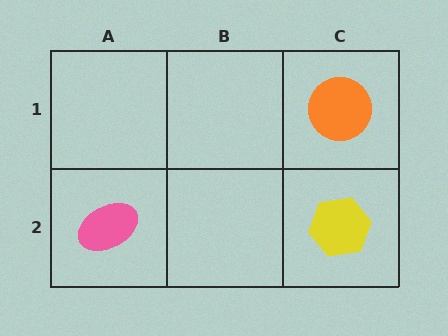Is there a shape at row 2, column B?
No, that cell is empty.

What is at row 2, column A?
A pink ellipse.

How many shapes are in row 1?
1 shape.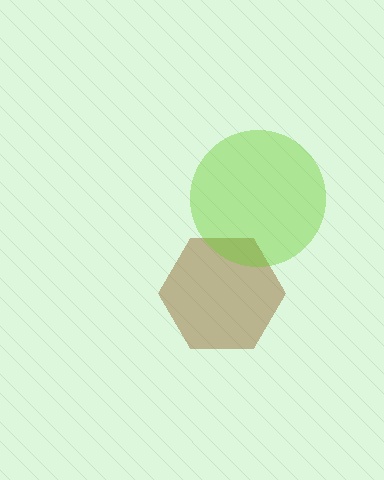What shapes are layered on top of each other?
The layered shapes are: a brown hexagon, a lime circle.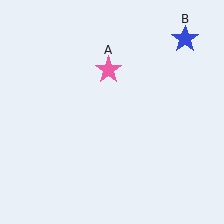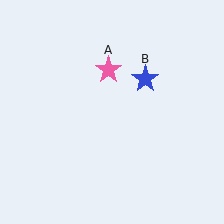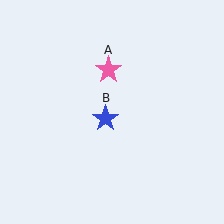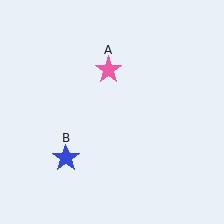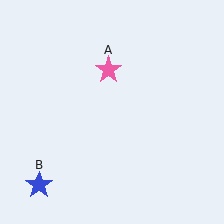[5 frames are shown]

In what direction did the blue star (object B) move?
The blue star (object B) moved down and to the left.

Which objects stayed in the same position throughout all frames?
Pink star (object A) remained stationary.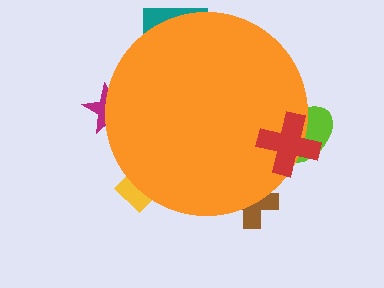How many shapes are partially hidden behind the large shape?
5 shapes are partially hidden.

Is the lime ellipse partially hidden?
Yes, the lime ellipse is partially hidden behind the orange circle.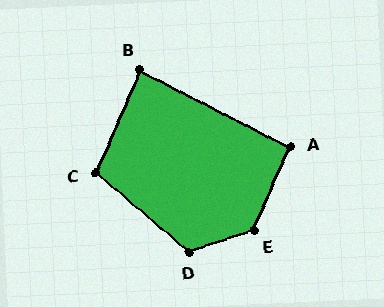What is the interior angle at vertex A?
Approximately 94 degrees (approximately right).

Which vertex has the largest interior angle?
E, at approximately 132 degrees.